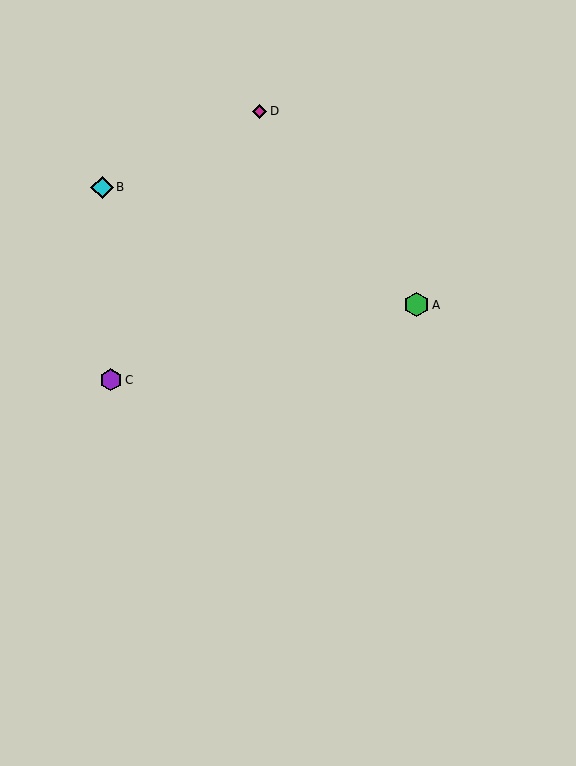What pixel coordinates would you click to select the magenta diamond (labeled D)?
Click at (259, 111) to select the magenta diamond D.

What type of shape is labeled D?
Shape D is a magenta diamond.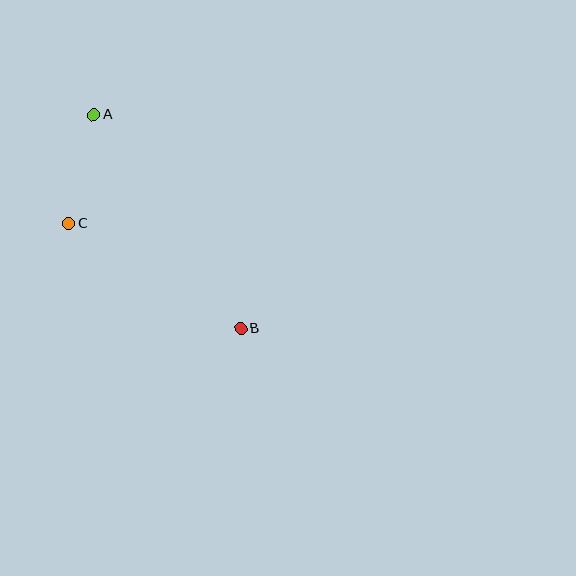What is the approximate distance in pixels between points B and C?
The distance between B and C is approximately 202 pixels.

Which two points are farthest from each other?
Points A and B are farthest from each other.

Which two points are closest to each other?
Points A and C are closest to each other.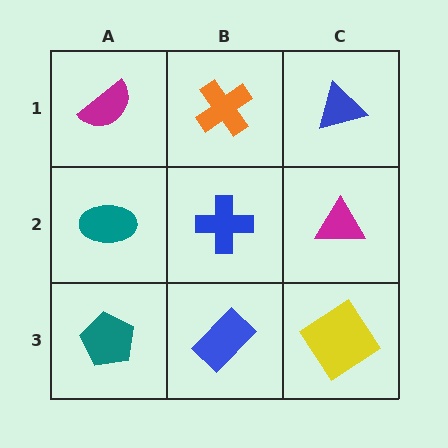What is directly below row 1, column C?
A magenta triangle.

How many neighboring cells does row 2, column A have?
3.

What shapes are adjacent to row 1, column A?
A teal ellipse (row 2, column A), an orange cross (row 1, column B).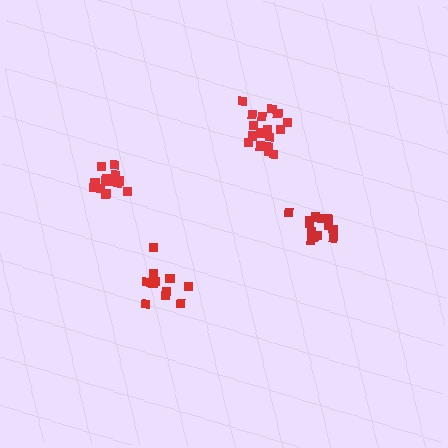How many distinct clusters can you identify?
There are 4 distinct clusters.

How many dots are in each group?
Group 1: 15 dots, Group 2: 11 dots, Group 3: 17 dots, Group 4: 13 dots (56 total).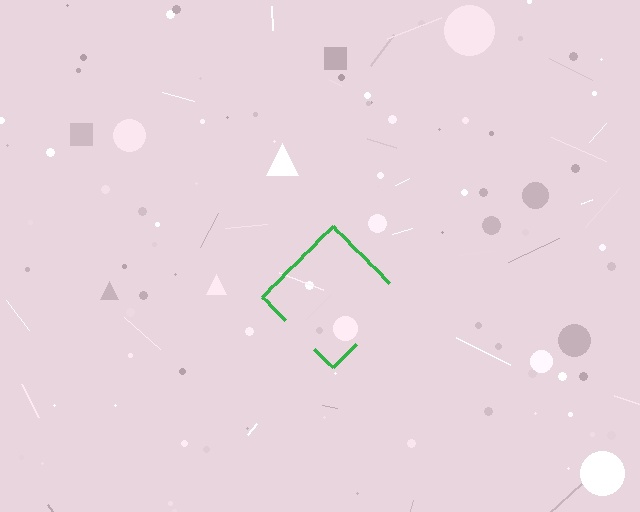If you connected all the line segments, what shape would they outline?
They would outline a diamond.